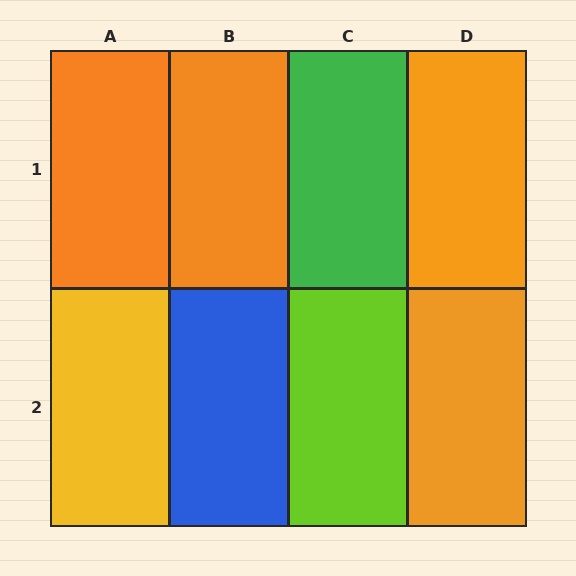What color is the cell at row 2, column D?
Orange.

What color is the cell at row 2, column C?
Lime.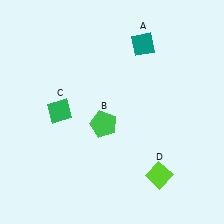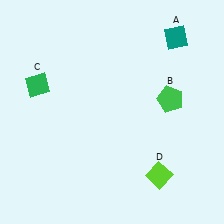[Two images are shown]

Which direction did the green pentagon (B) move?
The green pentagon (B) moved right.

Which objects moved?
The objects that moved are: the teal diamond (A), the green pentagon (B), the green diamond (C).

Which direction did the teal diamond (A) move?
The teal diamond (A) moved right.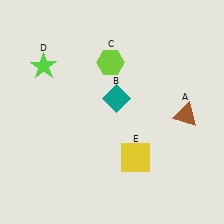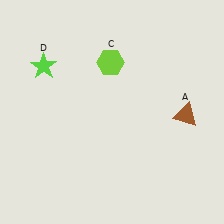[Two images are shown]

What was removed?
The teal diamond (B), the yellow square (E) were removed in Image 2.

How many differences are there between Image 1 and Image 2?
There are 2 differences between the two images.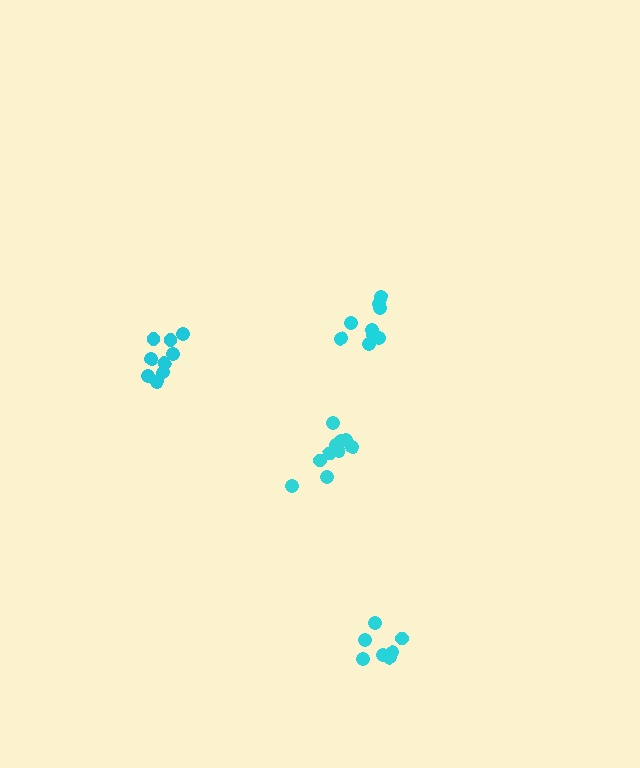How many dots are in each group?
Group 1: 9 dots, Group 2: 9 dots, Group 3: 7 dots, Group 4: 10 dots (35 total).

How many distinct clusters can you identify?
There are 4 distinct clusters.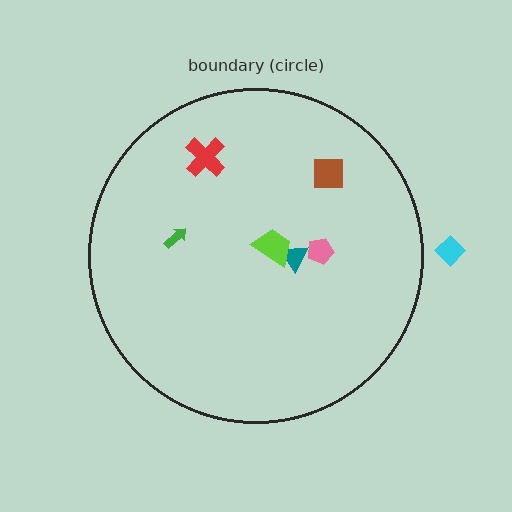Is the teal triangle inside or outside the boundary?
Inside.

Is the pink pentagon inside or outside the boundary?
Inside.